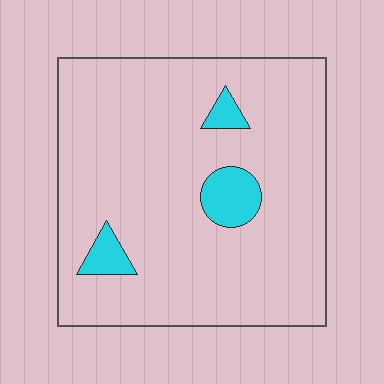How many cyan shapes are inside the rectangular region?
3.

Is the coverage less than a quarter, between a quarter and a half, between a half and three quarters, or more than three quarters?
Less than a quarter.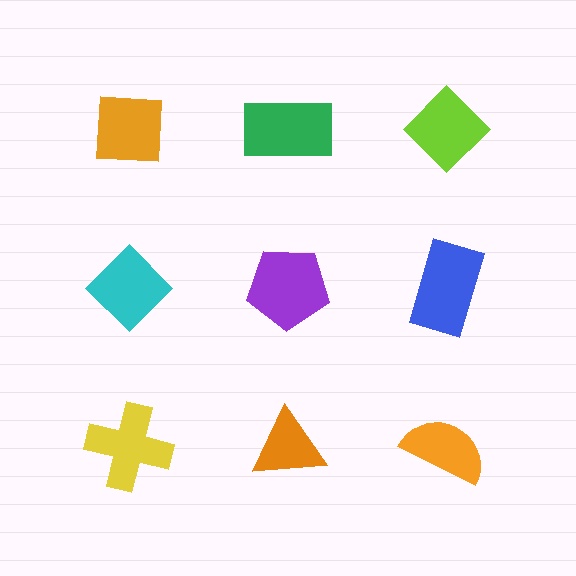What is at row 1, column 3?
A lime diamond.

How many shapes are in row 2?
3 shapes.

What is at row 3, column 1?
A yellow cross.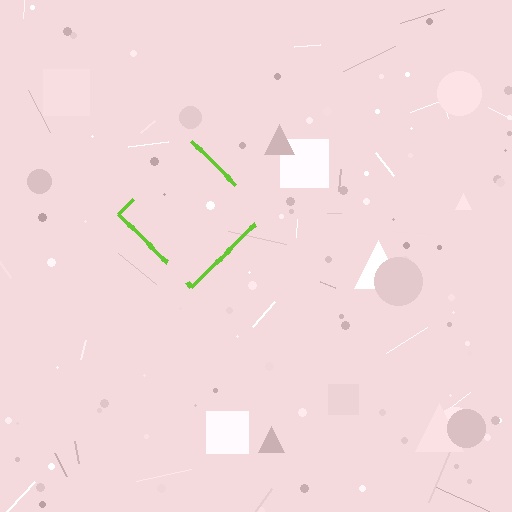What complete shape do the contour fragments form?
The contour fragments form a diamond.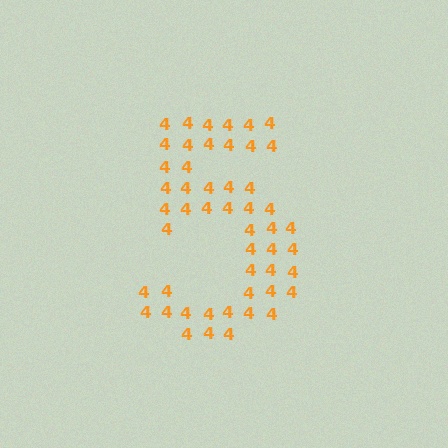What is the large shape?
The large shape is the digit 5.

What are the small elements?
The small elements are digit 4's.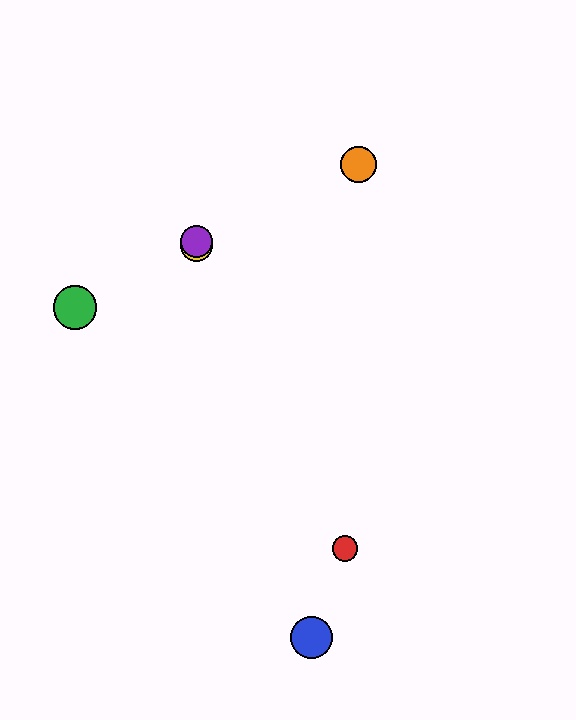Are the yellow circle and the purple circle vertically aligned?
Yes, both are at x≈197.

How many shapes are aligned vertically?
2 shapes (the yellow circle, the purple circle) are aligned vertically.